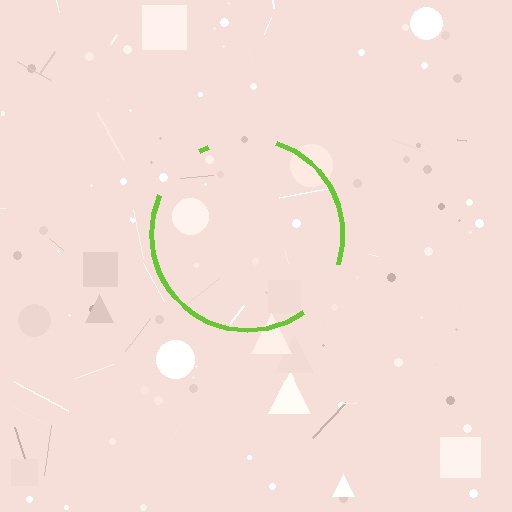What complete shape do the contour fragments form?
The contour fragments form a circle.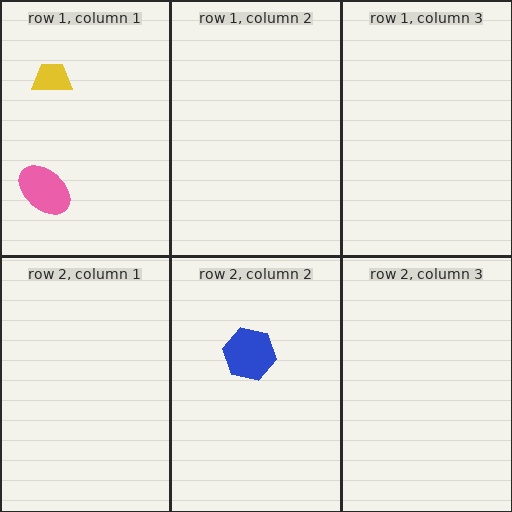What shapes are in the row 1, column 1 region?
The yellow trapezoid, the pink ellipse.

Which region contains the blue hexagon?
The row 2, column 2 region.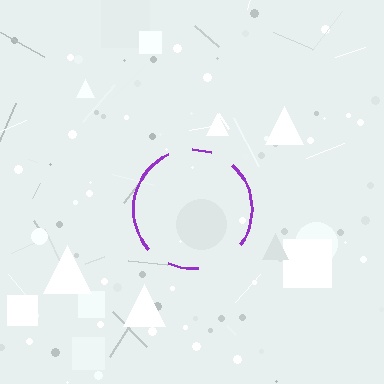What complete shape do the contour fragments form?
The contour fragments form a circle.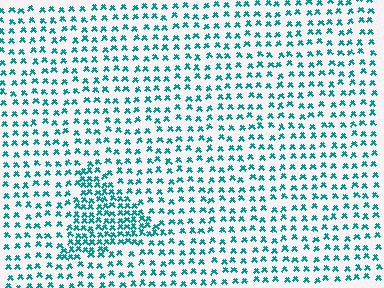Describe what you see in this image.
The image contains small teal elements arranged at two different densities. A triangle-shaped region is visible where the elements are more densely packed than the surrounding area.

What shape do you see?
I see a triangle.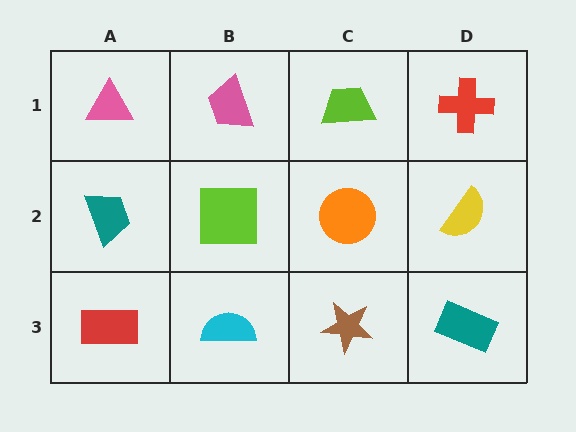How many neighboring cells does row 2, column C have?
4.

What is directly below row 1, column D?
A yellow semicircle.